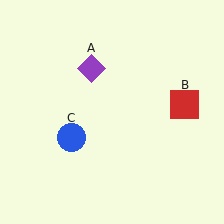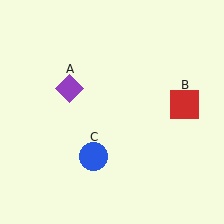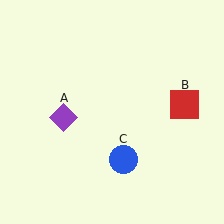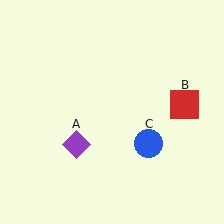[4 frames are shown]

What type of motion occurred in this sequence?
The purple diamond (object A), blue circle (object C) rotated counterclockwise around the center of the scene.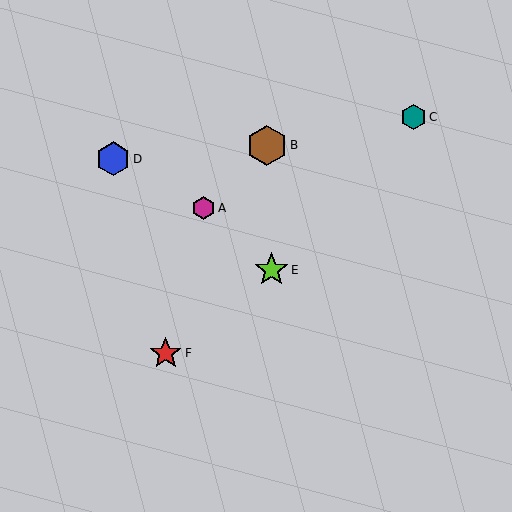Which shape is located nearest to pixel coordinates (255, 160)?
The brown hexagon (labeled B) at (267, 145) is nearest to that location.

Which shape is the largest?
The brown hexagon (labeled B) is the largest.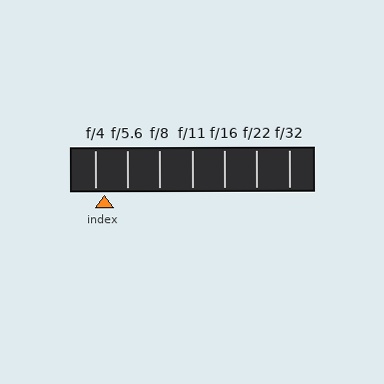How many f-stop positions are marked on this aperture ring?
There are 7 f-stop positions marked.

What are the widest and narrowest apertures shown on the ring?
The widest aperture shown is f/4 and the narrowest is f/32.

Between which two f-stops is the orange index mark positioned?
The index mark is between f/4 and f/5.6.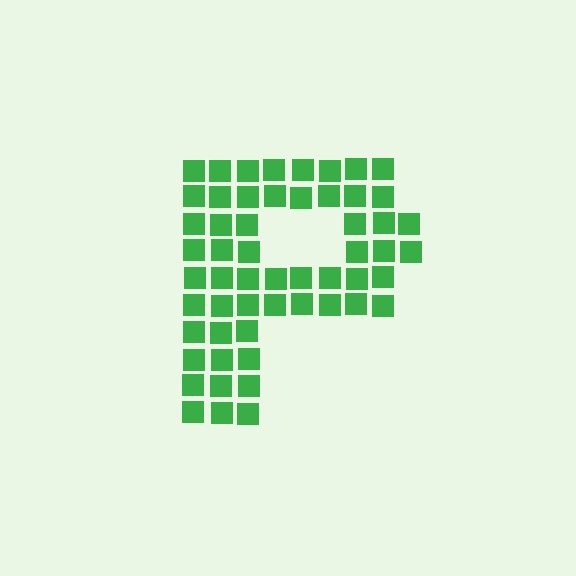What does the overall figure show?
The overall figure shows the letter P.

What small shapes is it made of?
It is made of small squares.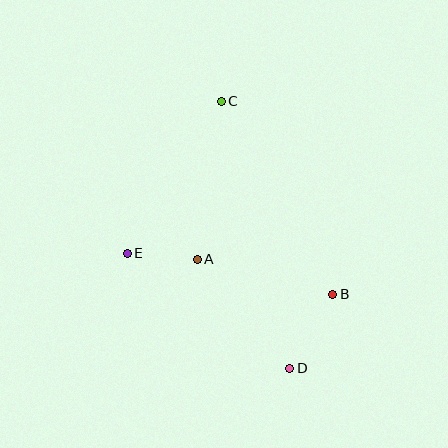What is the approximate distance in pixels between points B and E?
The distance between B and E is approximately 209 pixels.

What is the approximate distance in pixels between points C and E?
The distance between C and E is approximately 179 pixels.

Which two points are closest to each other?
Points A and E are closest to each other.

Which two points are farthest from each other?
Points C and D are farthest from each other.